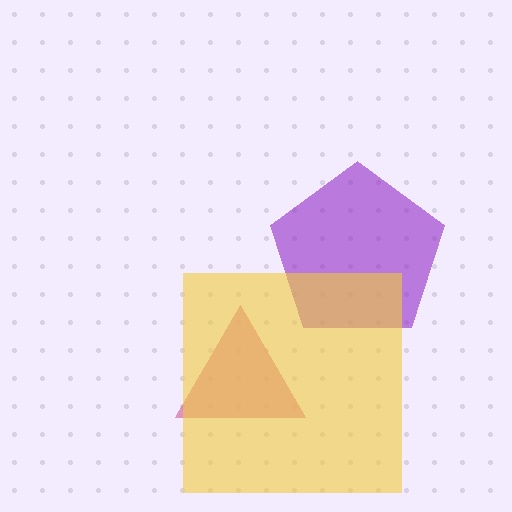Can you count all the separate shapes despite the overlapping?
Yes, there are 3 separate shapes.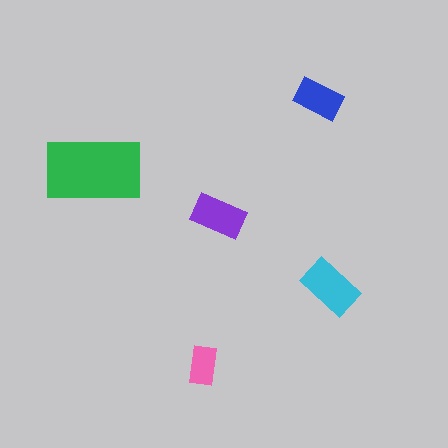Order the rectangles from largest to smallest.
the green one, the cyan one, the purple one, the blue one, the pink one.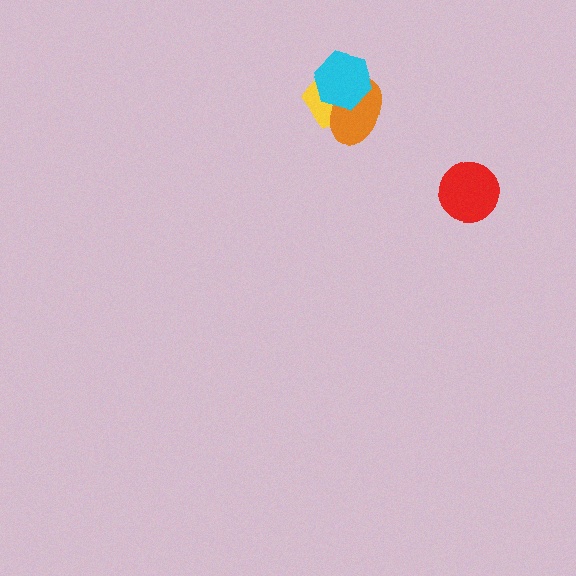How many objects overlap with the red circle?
0 objects overlap with the red circle.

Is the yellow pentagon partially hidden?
Yes, it is partially covered by another shape.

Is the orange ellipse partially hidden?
Yes, it is partially covered by another shape.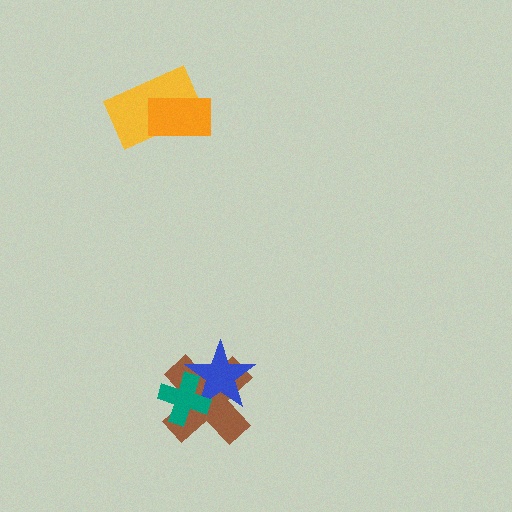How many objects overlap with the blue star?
2 objects overlap with the blue star.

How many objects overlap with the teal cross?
2 objects overlap with the teal cross.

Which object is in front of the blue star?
The teal cross is in front of the blue star.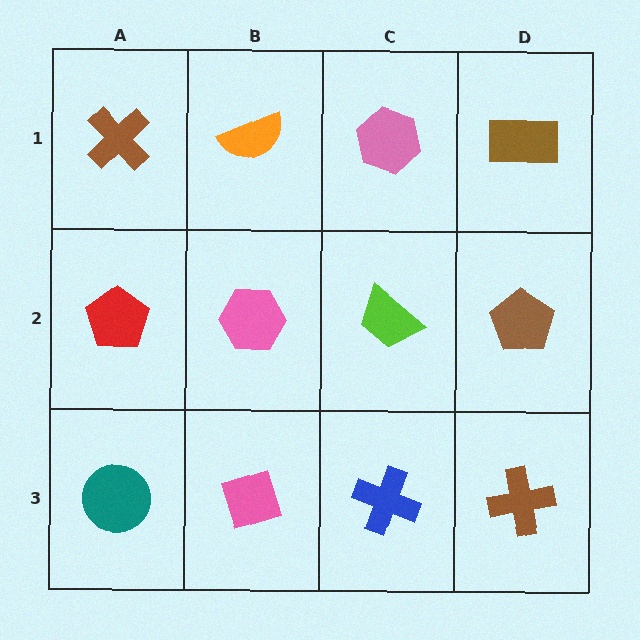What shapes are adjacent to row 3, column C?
A lime trapezoid (row 2, column C), a pink diamond (row 3, column B), a brown cross (row 3, column D).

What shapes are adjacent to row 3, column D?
A brown pentagon (row 2, column D), a blue cross (row 3, column C).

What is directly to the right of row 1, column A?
An orange semicircle.